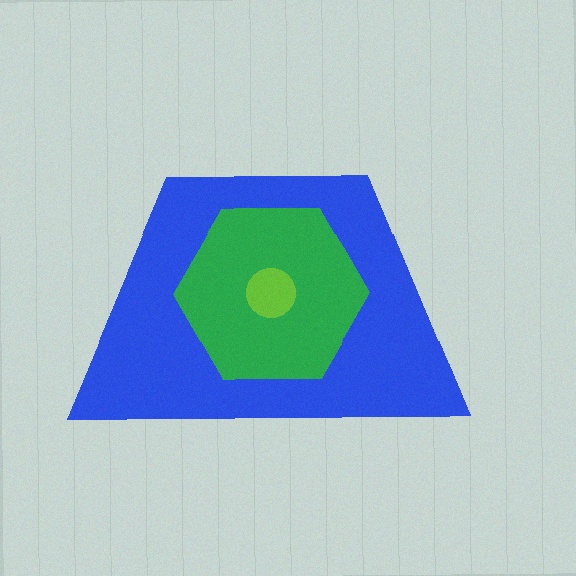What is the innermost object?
The lime circle.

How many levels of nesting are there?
3.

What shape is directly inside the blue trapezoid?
The green hexagon.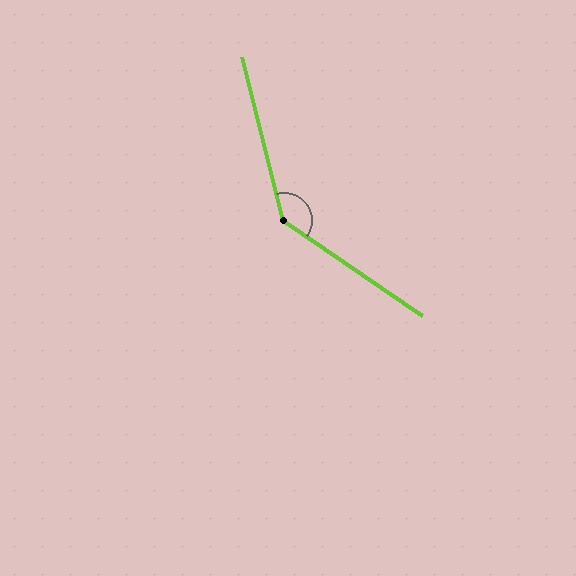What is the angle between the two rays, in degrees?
Approximately 139 degrees.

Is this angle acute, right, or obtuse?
It is obtuse.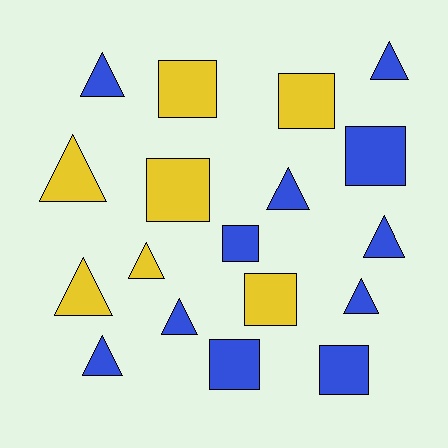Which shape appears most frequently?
Triangle, with 10 objects.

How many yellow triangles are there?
There are 3 yellow triangles.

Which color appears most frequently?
Blue, with 11 objects.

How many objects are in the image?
There are 18 objects.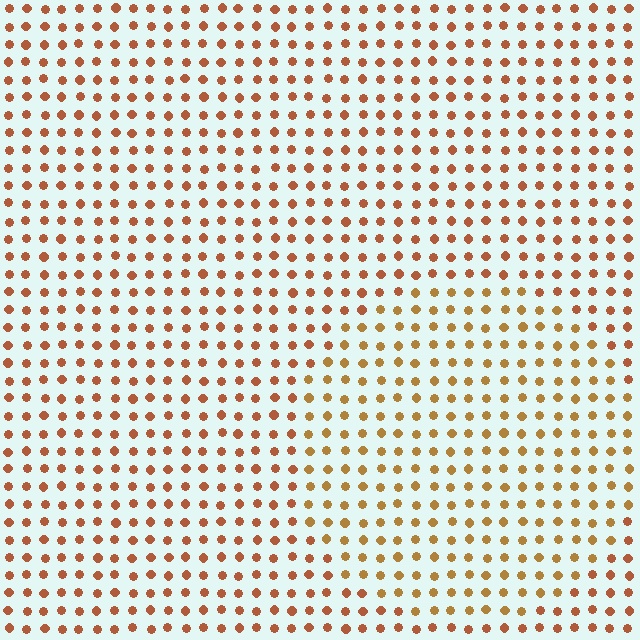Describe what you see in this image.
The image is filled with small brown elements in a uniform arrangement. A circle-shaped region is visible where the elements are tinted to a slightly different hue, forming a subtle color boundary.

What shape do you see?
I see a circle.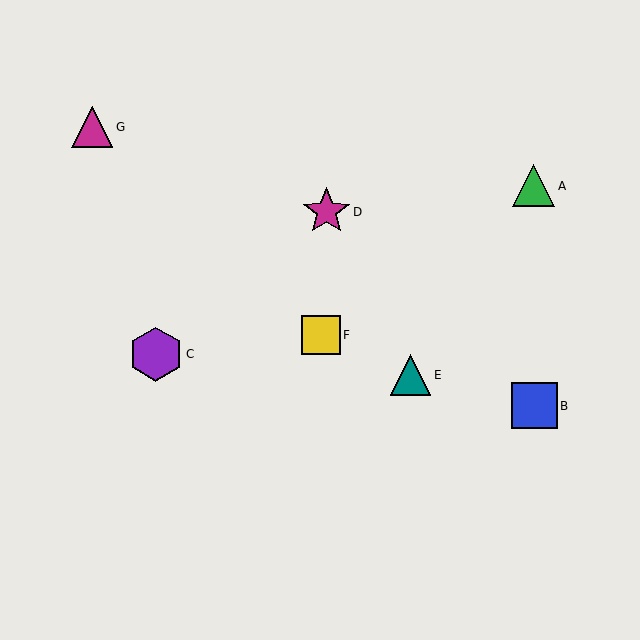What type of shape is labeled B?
Shape B is a blue square.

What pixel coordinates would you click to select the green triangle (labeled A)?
Click at (533, 186) to select the green triangle A.